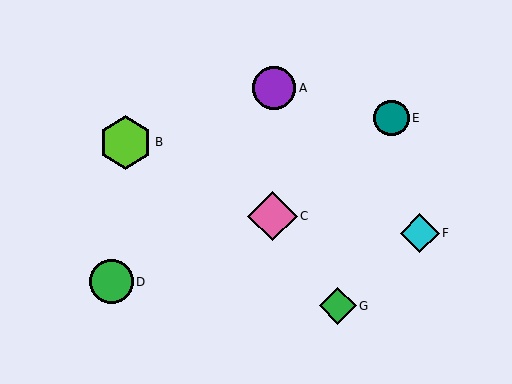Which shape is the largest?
The lime hexagon (labeled B) is the largest.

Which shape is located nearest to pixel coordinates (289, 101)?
The purple circle (labeled A) at (274, 88) is nearest to that location.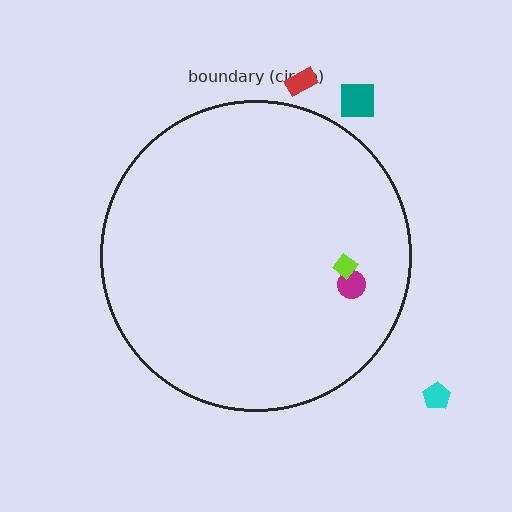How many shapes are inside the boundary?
2 inside, 3 outside.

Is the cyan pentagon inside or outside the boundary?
Outside.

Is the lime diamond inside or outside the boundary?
Inside.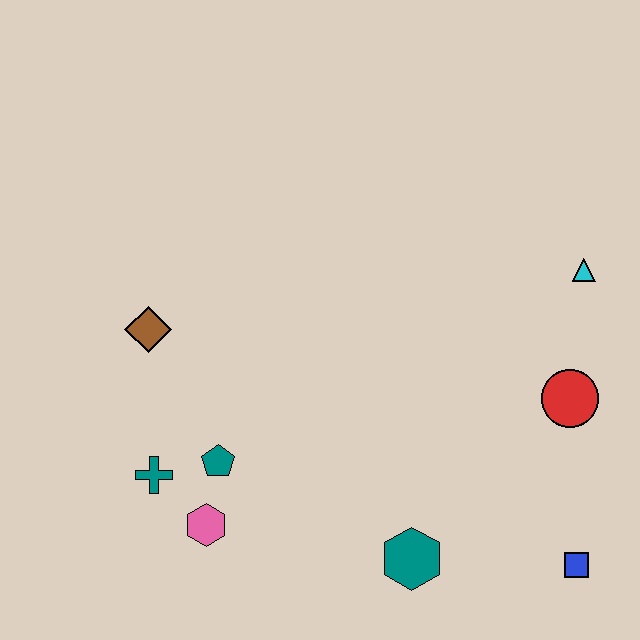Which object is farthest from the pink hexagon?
The cyan triangle is farthest from the pink hexagon.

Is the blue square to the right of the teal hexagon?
Yes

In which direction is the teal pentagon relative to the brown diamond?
The teal pentagon is below the brown diamond.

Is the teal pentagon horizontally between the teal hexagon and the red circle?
No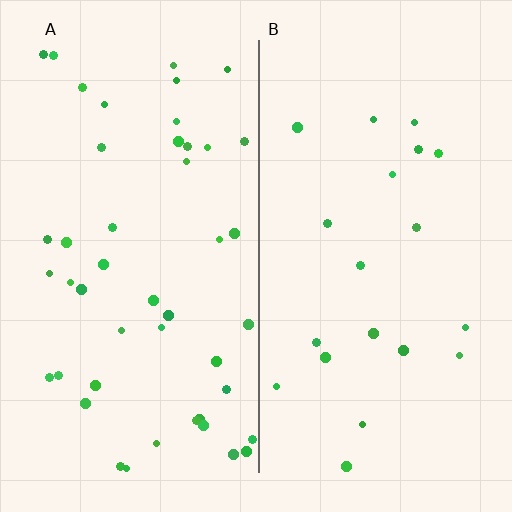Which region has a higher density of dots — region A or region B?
A (the left).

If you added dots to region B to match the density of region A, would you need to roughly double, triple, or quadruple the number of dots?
Approximately double.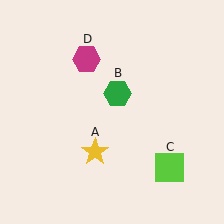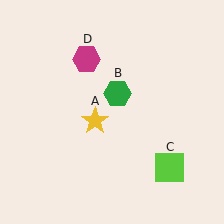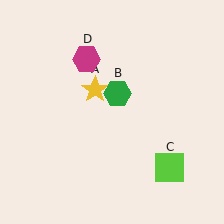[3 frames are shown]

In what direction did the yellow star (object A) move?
The yellow star (object A) moved up.